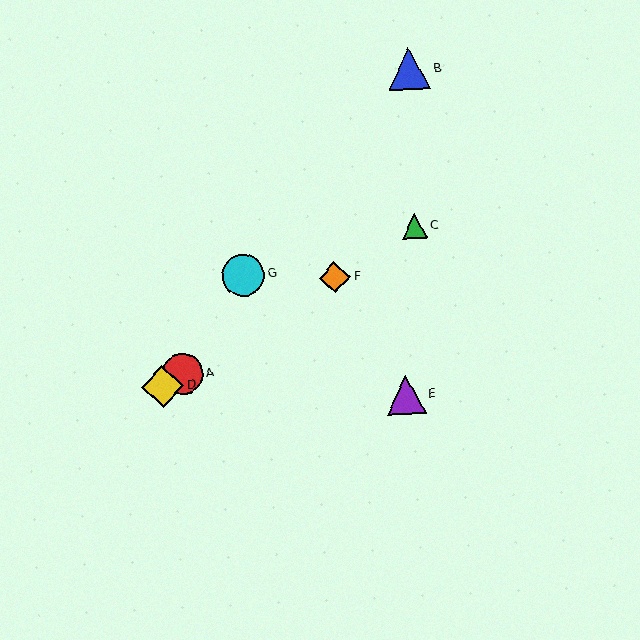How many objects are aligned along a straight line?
4 objects (A, C, D, F) are aligned along a straight line.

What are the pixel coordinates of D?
Object D is at (163, 386).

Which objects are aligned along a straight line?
Objects A, C, D, F are aligned along a straight line.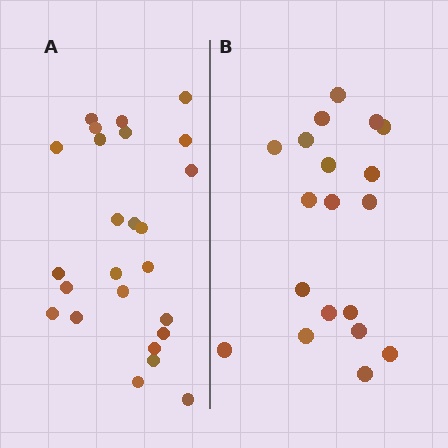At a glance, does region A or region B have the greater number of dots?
Region A (the left region) has more dots.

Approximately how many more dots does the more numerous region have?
Region A has about 6 more dots than region B.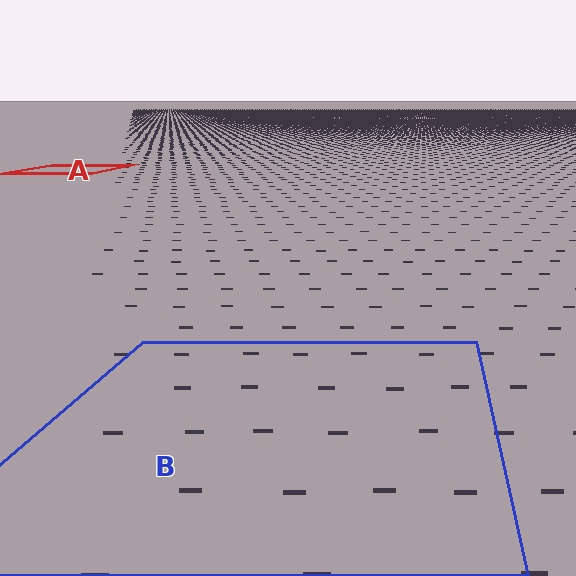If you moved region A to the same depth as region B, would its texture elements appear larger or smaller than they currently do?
They would appear larger. At a closer depth, the same texture elements are projected at a bigger on-screen size.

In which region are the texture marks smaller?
The texture marks are smaller in region A, because it is farther away.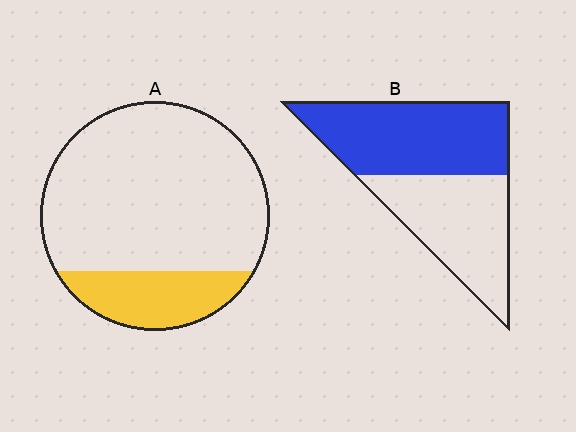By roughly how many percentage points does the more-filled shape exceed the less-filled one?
By roughly 35 percentage points (B over A).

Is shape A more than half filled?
No.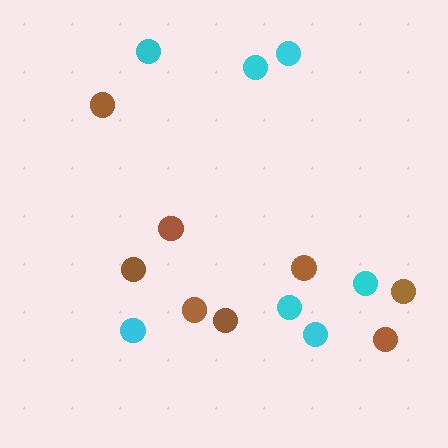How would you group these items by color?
There are 2 groups: one group of brown circles (8) and one group of cyan circles (7).